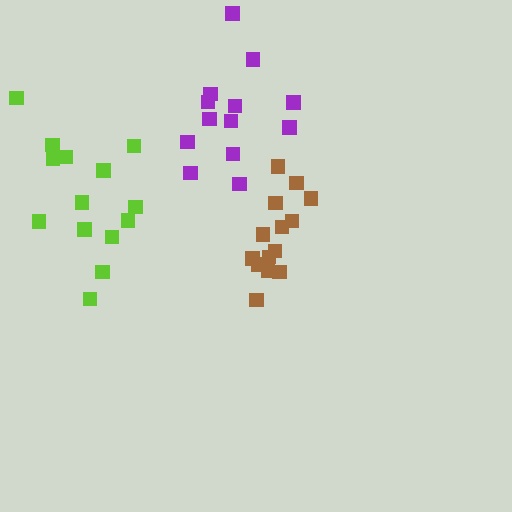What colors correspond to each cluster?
The clusters are colored: lime, brown, purple.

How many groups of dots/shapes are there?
There are 3 groups.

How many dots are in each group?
Group 1: 14 dots, Group 2: 14 dots, Group 3: 13 dots (41 total).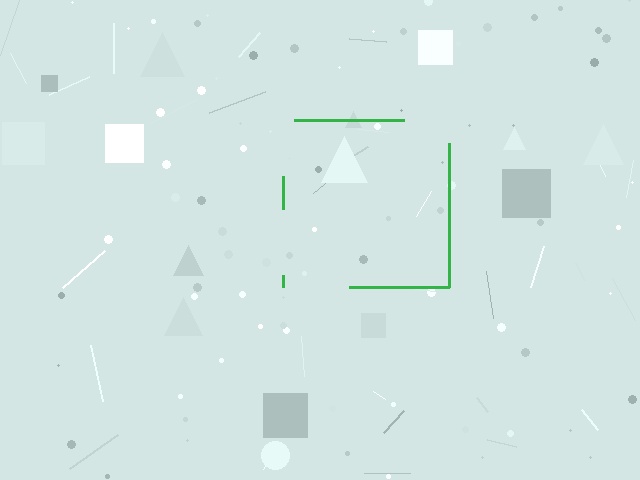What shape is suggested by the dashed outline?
The dashed outline suggests a square.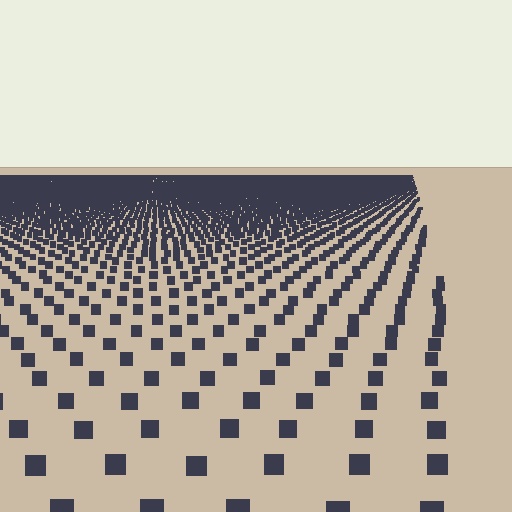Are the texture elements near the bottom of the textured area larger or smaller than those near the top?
Larger. Near the bottom, elements are closer to the viewer and appear at a bigger on-screen size.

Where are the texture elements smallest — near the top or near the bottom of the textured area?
Near the top.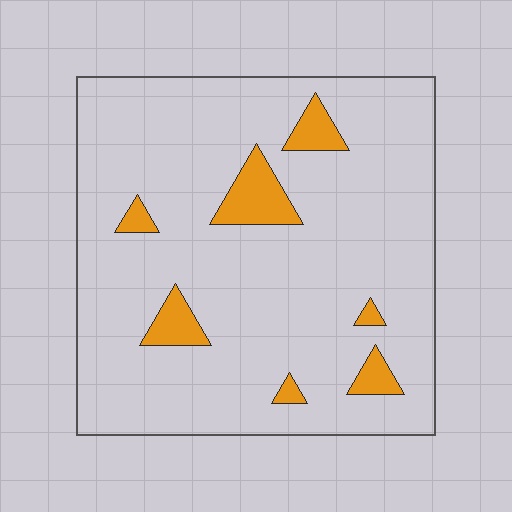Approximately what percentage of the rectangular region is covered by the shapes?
Approximately 10%.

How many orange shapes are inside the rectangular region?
7.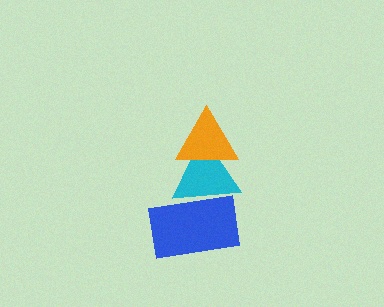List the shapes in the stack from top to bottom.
From top to bottom: the orange triangle, the cyan triangle, the blue rectangle.